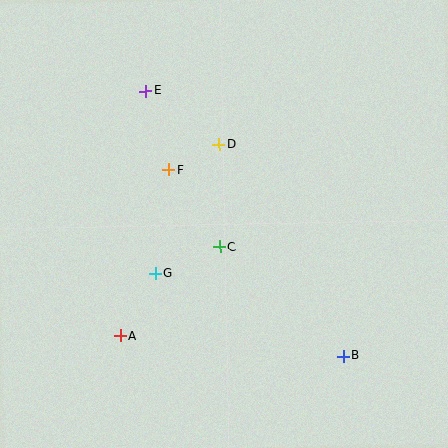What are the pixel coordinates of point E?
Point E is at (146, 91).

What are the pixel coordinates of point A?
Point A is at (120, 336).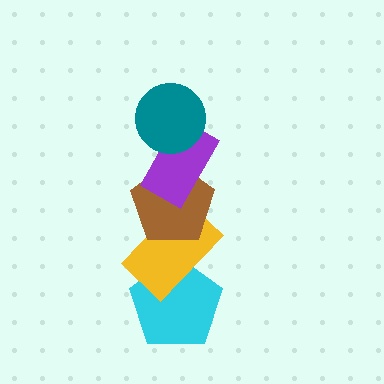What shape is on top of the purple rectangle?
The teal circle is on top of the purple rectangle.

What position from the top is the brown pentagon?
The brown pentagon is 3rd from the top.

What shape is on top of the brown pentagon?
The purple rectangle is on top of the brown pentagon.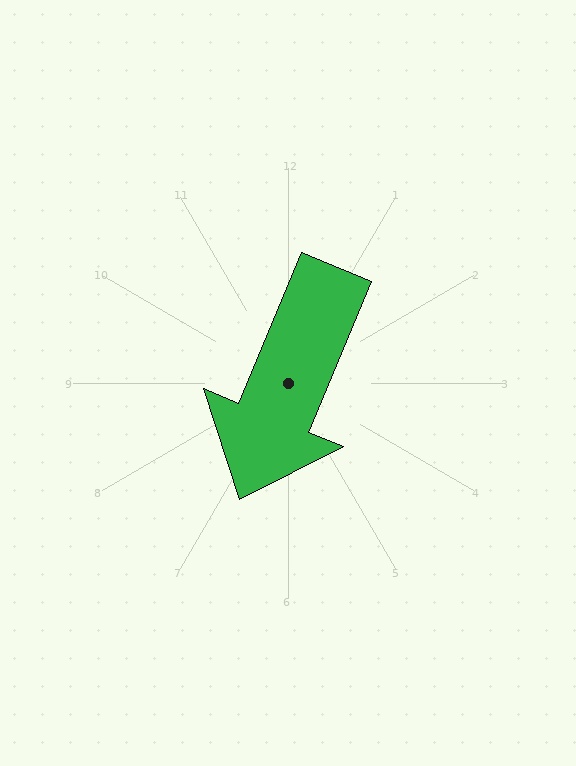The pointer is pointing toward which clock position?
Roughly 7 o'clock.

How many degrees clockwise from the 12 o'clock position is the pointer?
Approximately 203 degrees.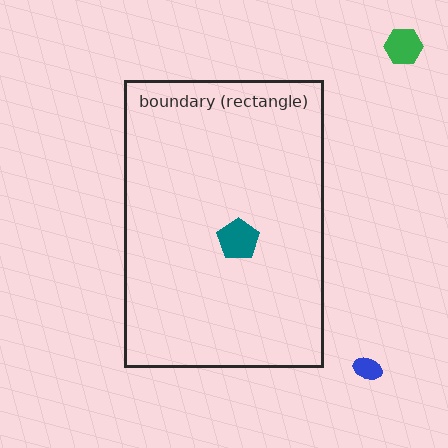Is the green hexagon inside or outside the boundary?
Outside.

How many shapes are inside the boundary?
1 inside, 2 outside.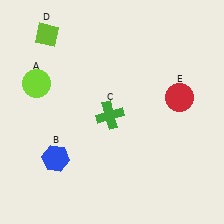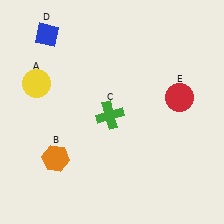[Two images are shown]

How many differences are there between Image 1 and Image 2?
There are 3 differences between the two images.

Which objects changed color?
A changed from lime to yellow. B changed from blue to orange. D changed from lime to blue.